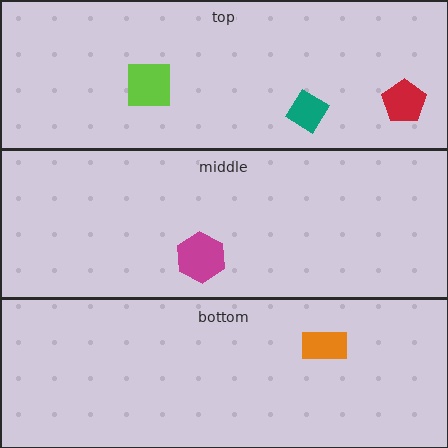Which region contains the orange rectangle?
The bottom region.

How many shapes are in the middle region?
1.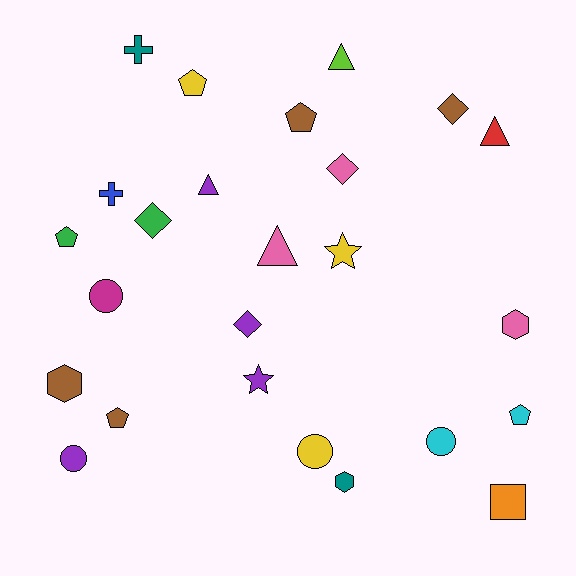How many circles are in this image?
There are 4 circles.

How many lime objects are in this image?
There is 1 lime object.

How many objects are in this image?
There are 25 objects.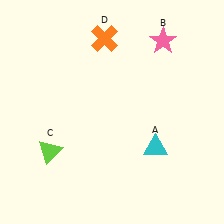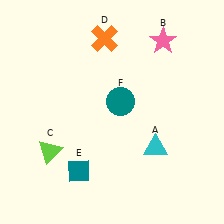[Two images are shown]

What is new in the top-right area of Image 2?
A teal circle (F) was added in the top-right area of Image 2.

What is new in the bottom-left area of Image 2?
A teal diamond (E) was added in the bottom-left area of Image 2.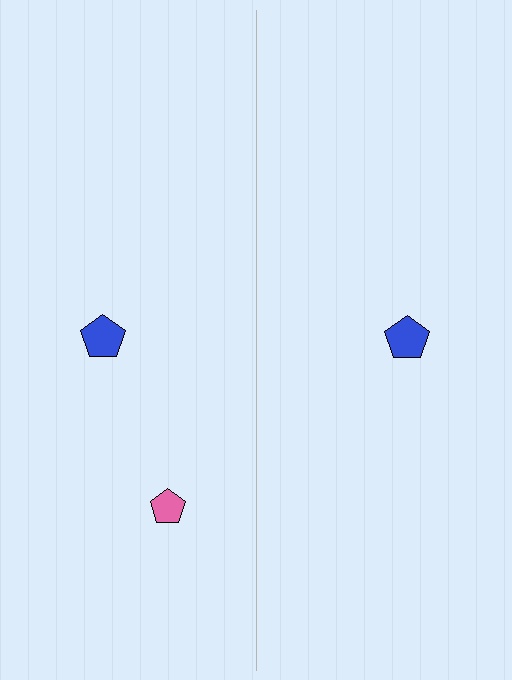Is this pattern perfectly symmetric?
No, the pattern is not perfectly symmetric. A pink pentagon is missing from the right side.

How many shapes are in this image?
There are 3 shapes in this image.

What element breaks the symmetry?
A pink pentagon is missing from the right side.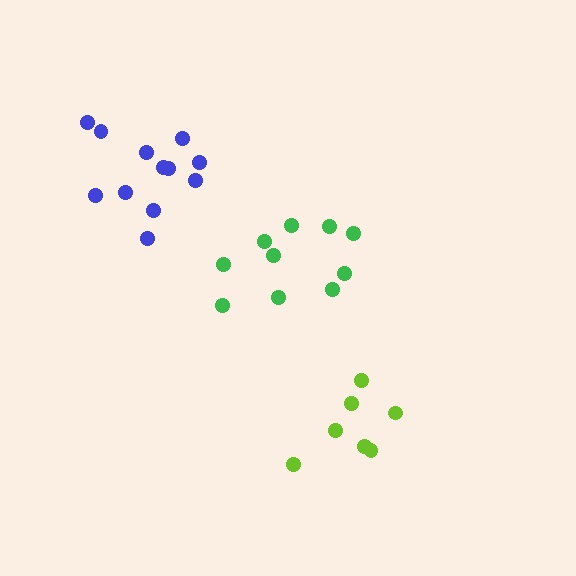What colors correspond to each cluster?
The clusters are colored: green, blue, lime.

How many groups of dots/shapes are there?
There are 3 groups.